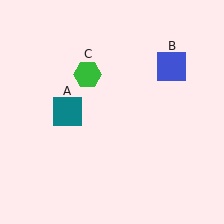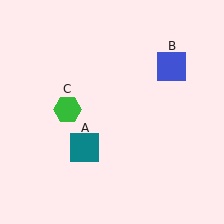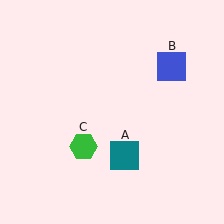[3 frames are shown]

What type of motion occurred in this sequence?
The teal square (object A), green hexagon (object C) rotated counterclockwise around the center of the scene.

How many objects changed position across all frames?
2 objects changed position: teal square (object A), green hexagon (object C).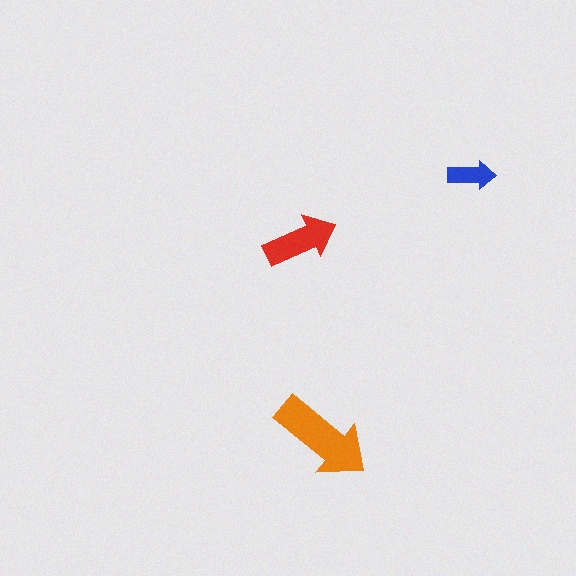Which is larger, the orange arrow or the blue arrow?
The orange one.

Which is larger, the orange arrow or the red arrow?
The orange one.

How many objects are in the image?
There are 3 objects in the image.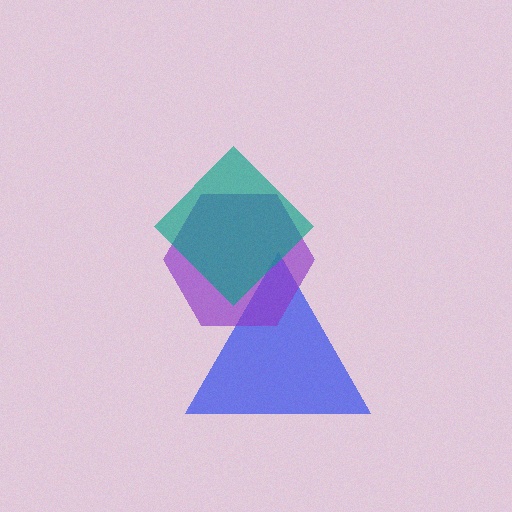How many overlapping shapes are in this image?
There are 3 overlapping shapes in the image.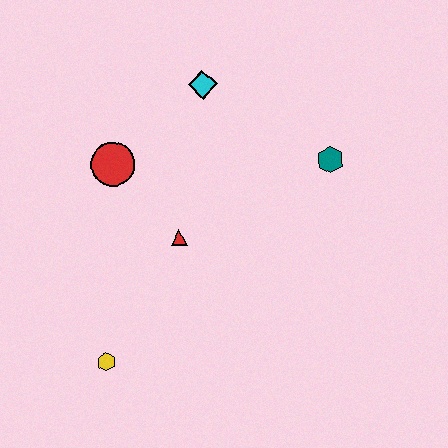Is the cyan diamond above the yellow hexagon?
Yes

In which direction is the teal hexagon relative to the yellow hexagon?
The teal hexagon is to the right of the yellow hexagon.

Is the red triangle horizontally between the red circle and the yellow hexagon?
No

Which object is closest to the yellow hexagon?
The red triangle is closest to the yellow hexagon.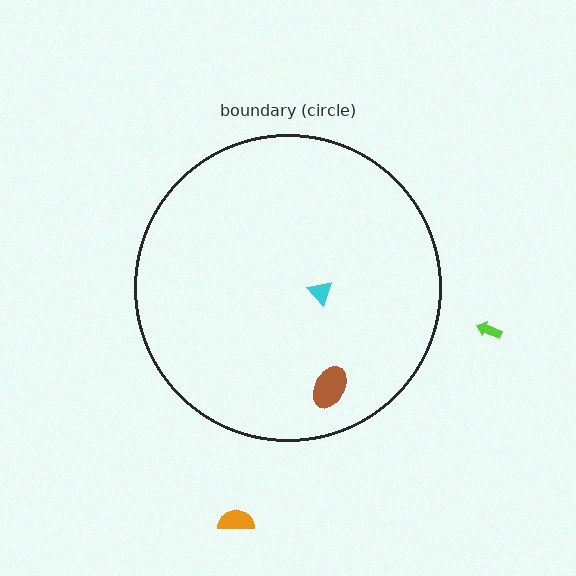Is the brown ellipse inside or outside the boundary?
Inside.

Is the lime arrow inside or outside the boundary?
Outside.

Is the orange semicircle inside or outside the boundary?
Outside.